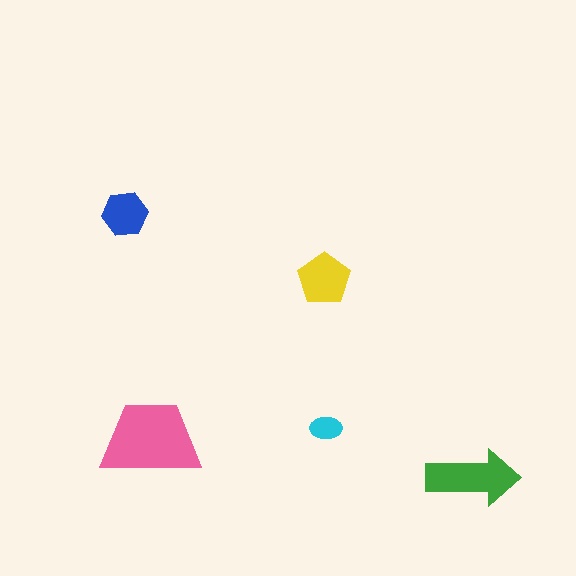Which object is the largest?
The pink trapezoid.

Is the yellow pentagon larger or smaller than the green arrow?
Smaller.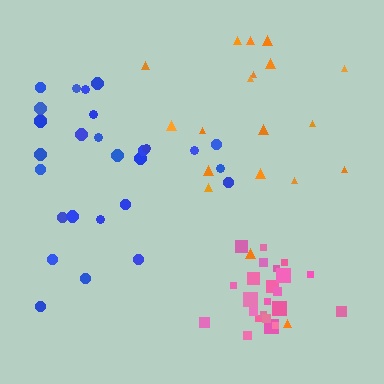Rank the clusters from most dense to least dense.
pink, blue, orange.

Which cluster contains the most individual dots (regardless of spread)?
Blue (28).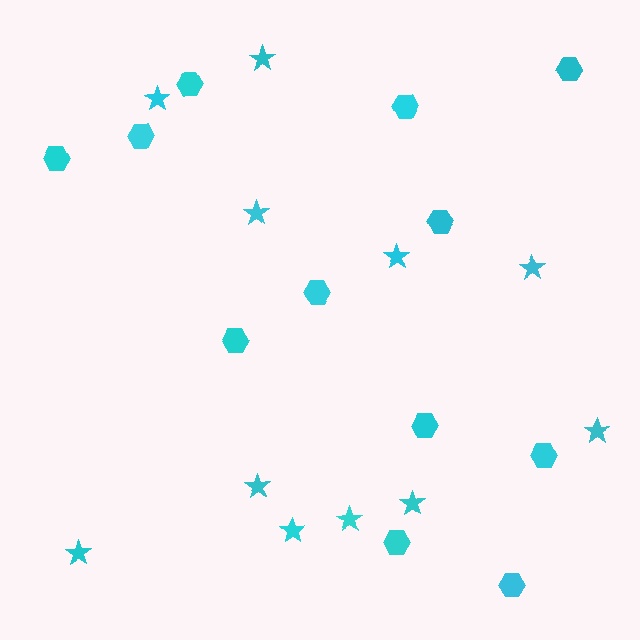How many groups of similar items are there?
There are 2 groups: one group of hexagons (12) and one group of stars (11).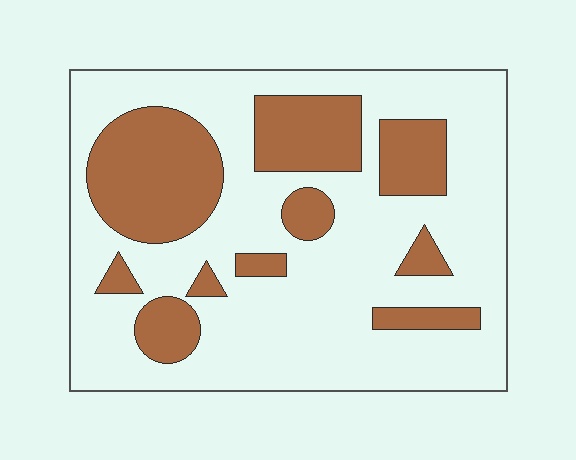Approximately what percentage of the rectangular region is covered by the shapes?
Approximately 30%.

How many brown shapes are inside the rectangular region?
10.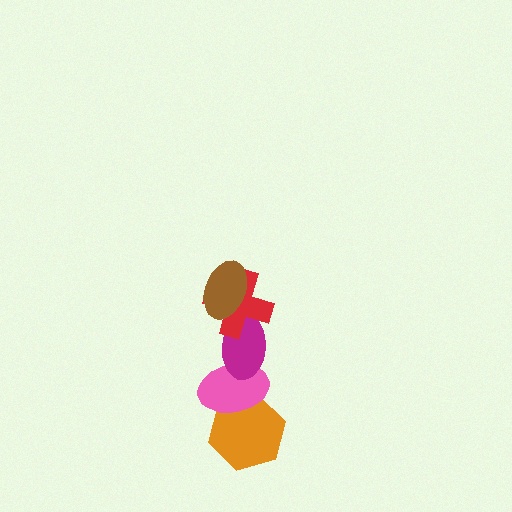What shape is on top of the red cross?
The brown ellipse is on top of the red cross.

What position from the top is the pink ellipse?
The pink ellipse is 4th from the top.